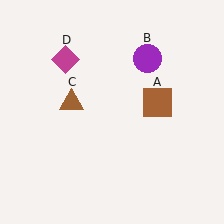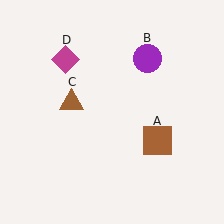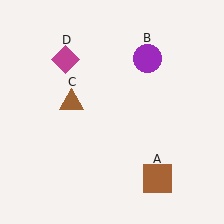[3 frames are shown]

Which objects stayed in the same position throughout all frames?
Purple circle (object B) and brown triangle (object C) and magenta diamond (object D) remained stationary.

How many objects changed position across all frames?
1 object changed position: brown square (object A).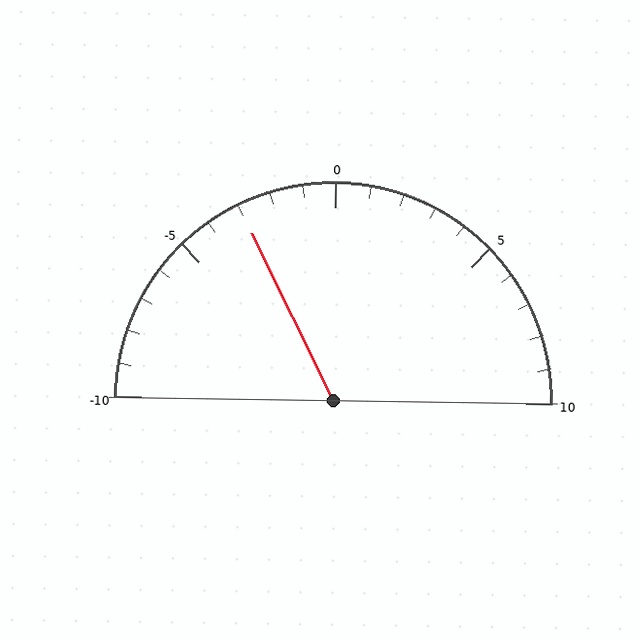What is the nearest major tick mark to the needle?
The nearest major tick mark is -5.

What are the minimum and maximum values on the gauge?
The gauge ranges from -10 to 10.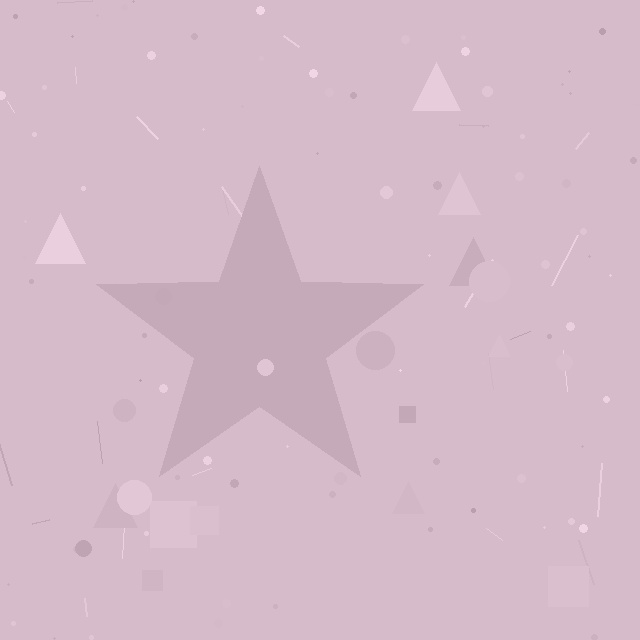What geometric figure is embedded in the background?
A star is embedded in the background.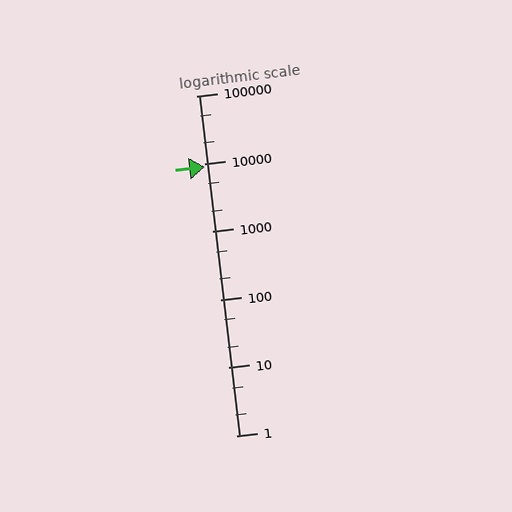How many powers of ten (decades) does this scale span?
The scale spans 5 decades, from 1 to 100000.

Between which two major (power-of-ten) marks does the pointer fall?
The pointer is between 1000 and 10000.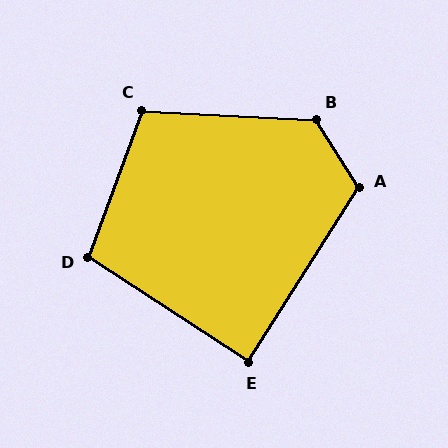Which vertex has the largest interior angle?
B, at approximately 124 degrees.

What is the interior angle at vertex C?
Approximately 107 degrees (obtuse).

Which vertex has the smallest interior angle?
E, at approximately 89 degrees.